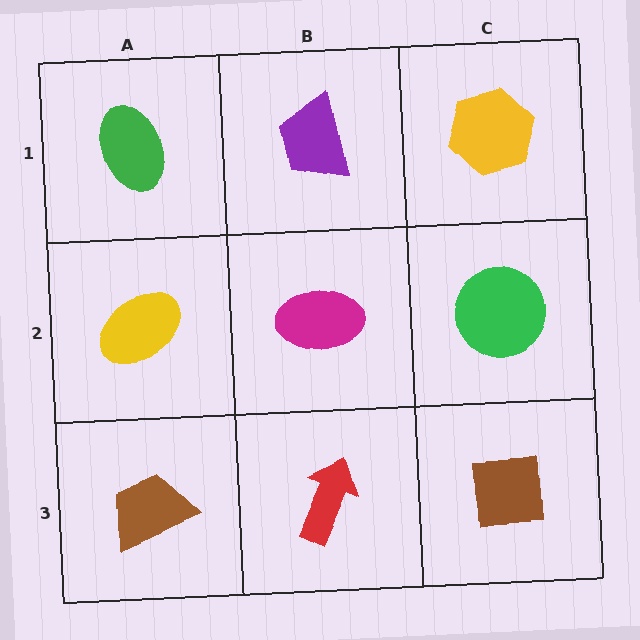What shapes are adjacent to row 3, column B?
A magenta ellipse (row 2, column B), a brown trapezoid (row 3, column A), a brown square (row 3, column C).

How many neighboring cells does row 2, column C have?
3.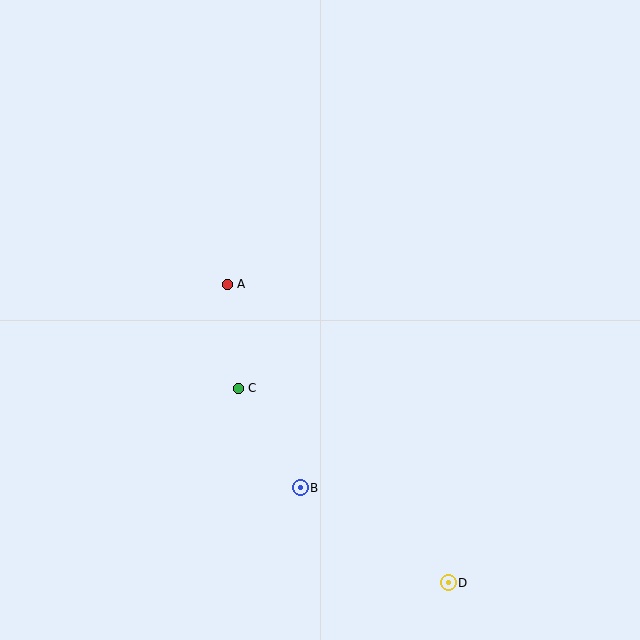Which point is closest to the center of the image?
Point A at (227, 284) is closest to the center.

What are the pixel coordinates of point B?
Point B is at (300, 488).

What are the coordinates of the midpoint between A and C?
The midpoint between A and C is at (233, 336).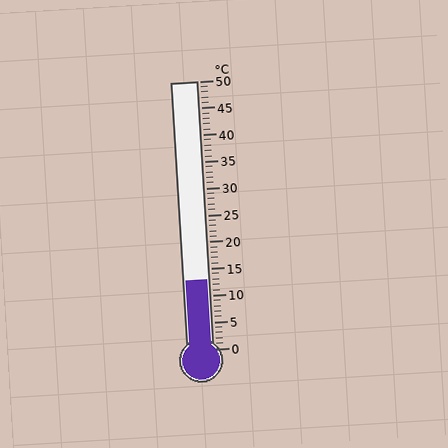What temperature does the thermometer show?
The thermometer shows approximately 13°C.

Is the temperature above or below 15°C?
The temperature is below 15°C.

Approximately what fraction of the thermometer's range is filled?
The thermometer is filled to approximately 25% of its range.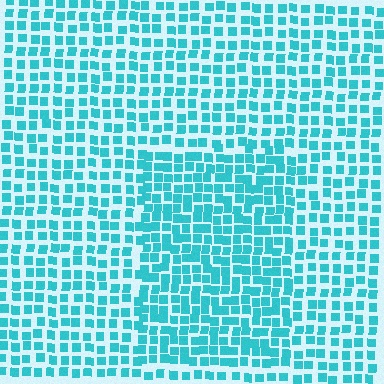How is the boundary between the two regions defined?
The boundary is defined by a change in element density (approximately 1.5x ratio). All elements are the same color, size, and shape.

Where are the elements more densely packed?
The elements are more densely packed inside the rectangle boundary.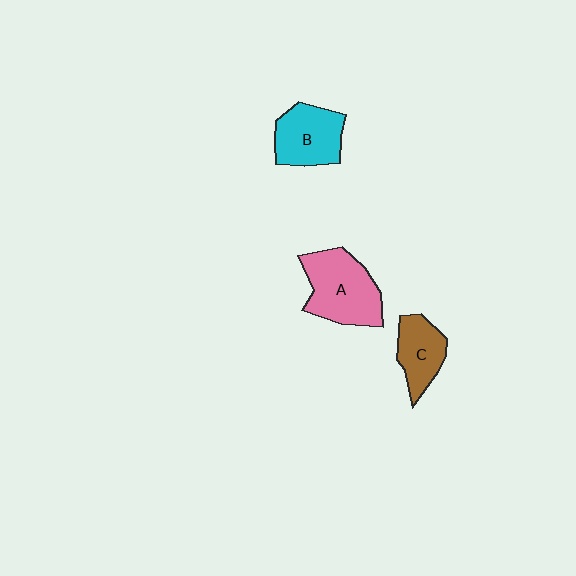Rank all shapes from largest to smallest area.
From largest to smallest: A (pink), B (cyan), C (brown).